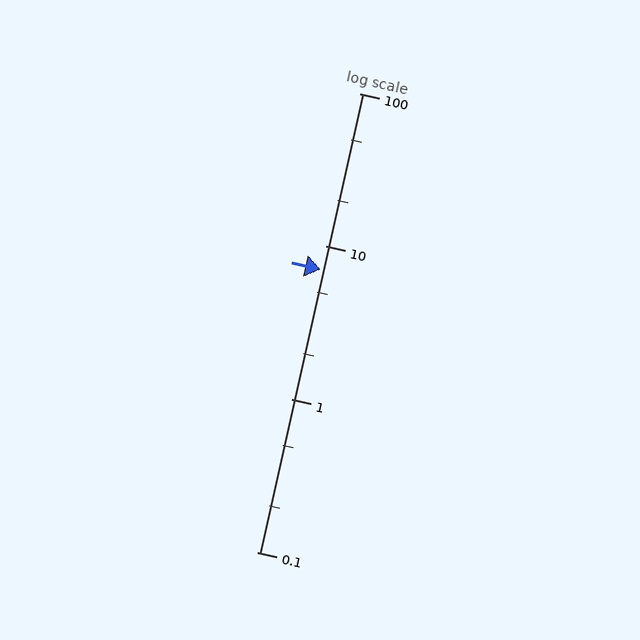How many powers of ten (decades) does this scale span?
The scale spans 3 decades, from 0.1 to 100.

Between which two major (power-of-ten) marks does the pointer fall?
The pointer is between 1 and 10.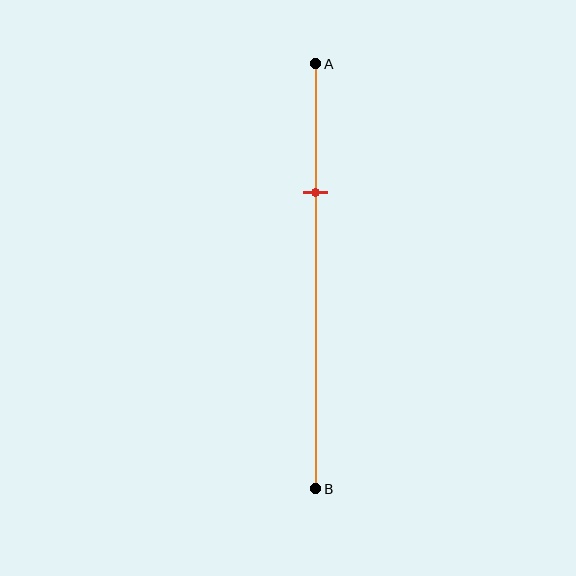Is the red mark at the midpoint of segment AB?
No, the mark is at about 30% from A, not at the 50% midpoint.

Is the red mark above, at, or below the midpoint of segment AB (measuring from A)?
The red mark is above the midpoint of segment AB.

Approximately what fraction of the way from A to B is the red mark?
The red mark is approximately 30% of the way from A to B.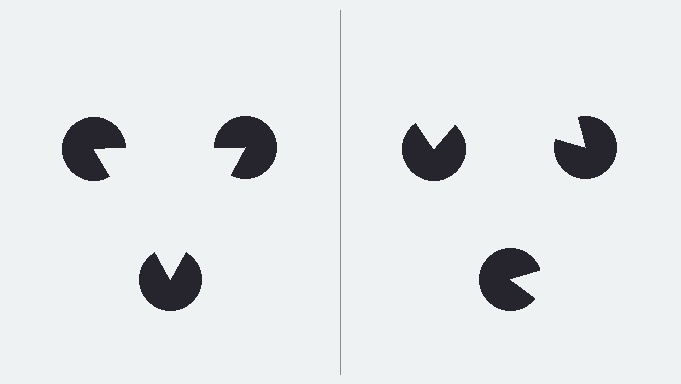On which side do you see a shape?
An illusory triangle appears on the left side. On the right side the wedge cuts are rotated, so no coherent shape forms.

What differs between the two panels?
The pac-man discs are positioned identically on both sides; only the wedge orientations differ. On the left they align to a triangle; on the right they are misaligned.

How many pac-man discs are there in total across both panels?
6 — 3 on each side.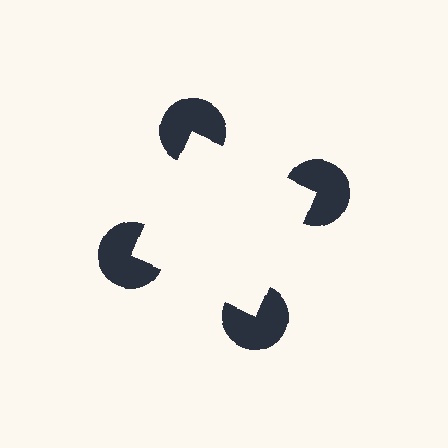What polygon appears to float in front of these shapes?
An illusory square — its edges are inferred from the aligned wedge cuts in the pac-man discs, not physically drawn.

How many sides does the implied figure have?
4 sides.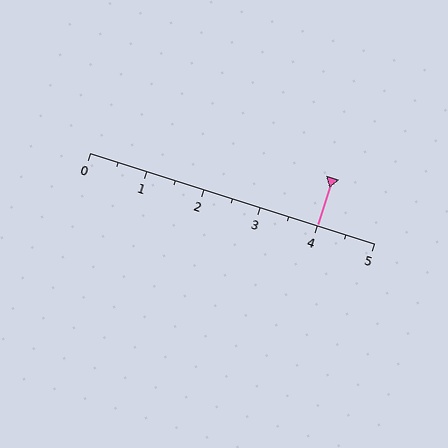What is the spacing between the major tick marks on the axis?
The major ticks are spaced 1 apart.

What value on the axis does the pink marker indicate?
The marker indicates approximately 4.